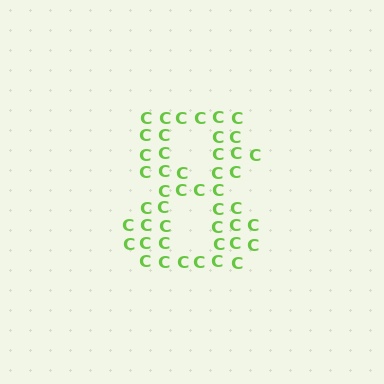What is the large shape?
The large shape is the digit 8.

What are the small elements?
The small elements are letter C's.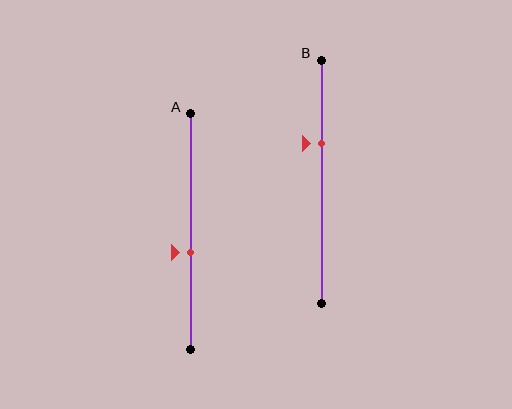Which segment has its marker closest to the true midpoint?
Segment A has its marker closest to the true midpoint.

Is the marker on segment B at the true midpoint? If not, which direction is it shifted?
No, the marker on segment B is shifted upward by about 16% of the segment length.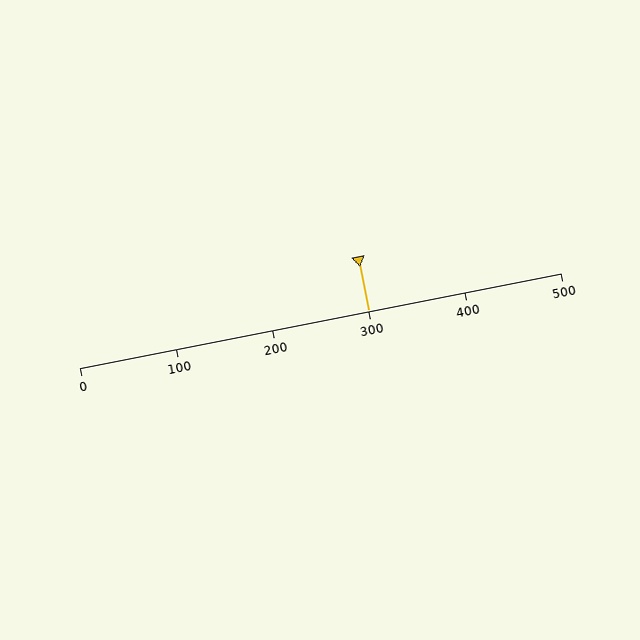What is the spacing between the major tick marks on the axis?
The major ticks are spaced 100 apart.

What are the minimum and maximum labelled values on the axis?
The axis runs from 0 to 500.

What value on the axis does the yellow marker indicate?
The marker indicates approximately 300.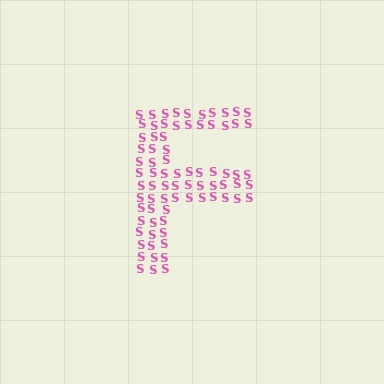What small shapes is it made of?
It is made of small letter S's.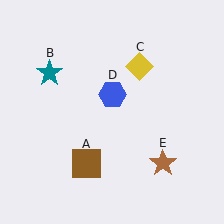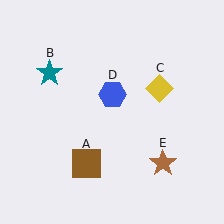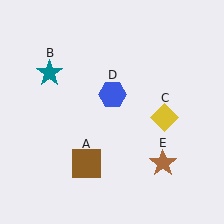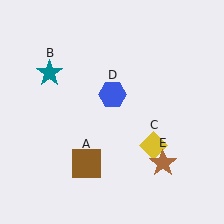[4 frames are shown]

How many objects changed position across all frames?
1 object changed position: yellow diamond (object C).